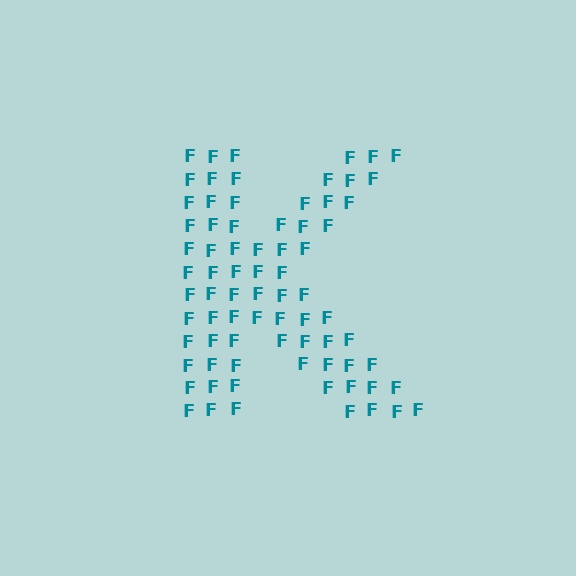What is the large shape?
The large shape is the letter K.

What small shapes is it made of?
It is made of small letter F's.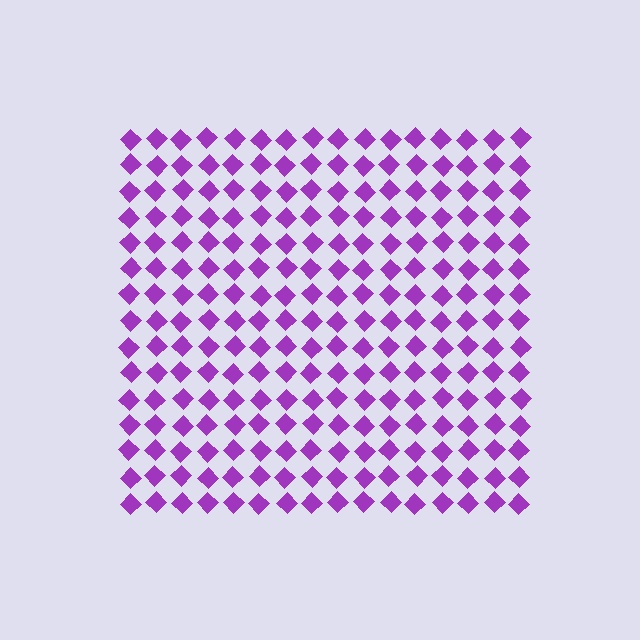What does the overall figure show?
The overall figure shows a square.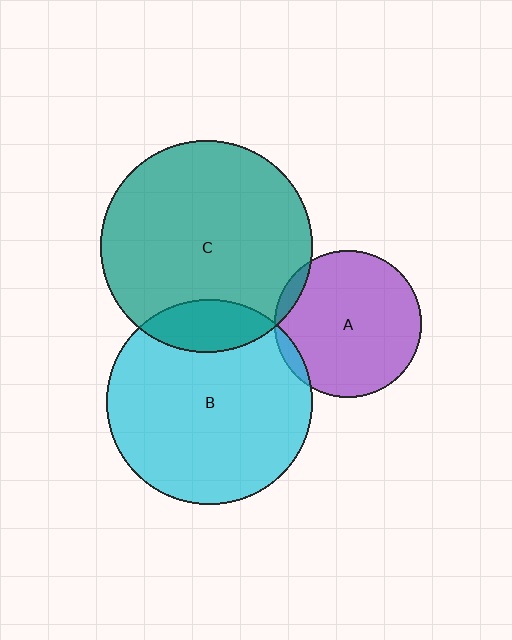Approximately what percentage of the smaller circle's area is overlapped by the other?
Approximately 15%.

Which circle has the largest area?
Circle C (teal).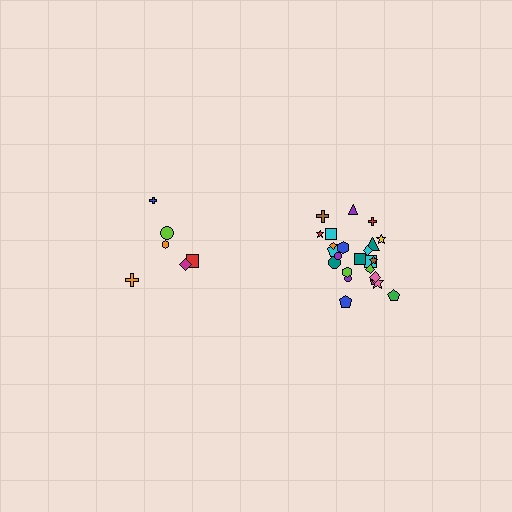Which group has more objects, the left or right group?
The right group.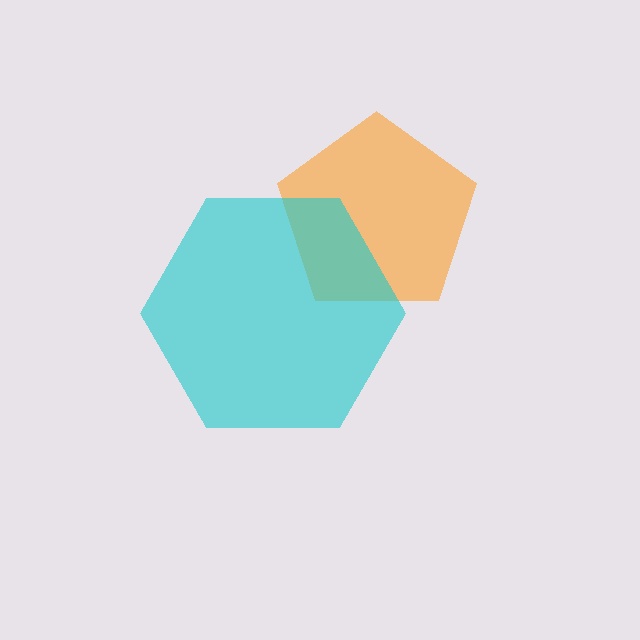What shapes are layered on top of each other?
The layered shapes are: an orange pentagon, a cyan hexagon.